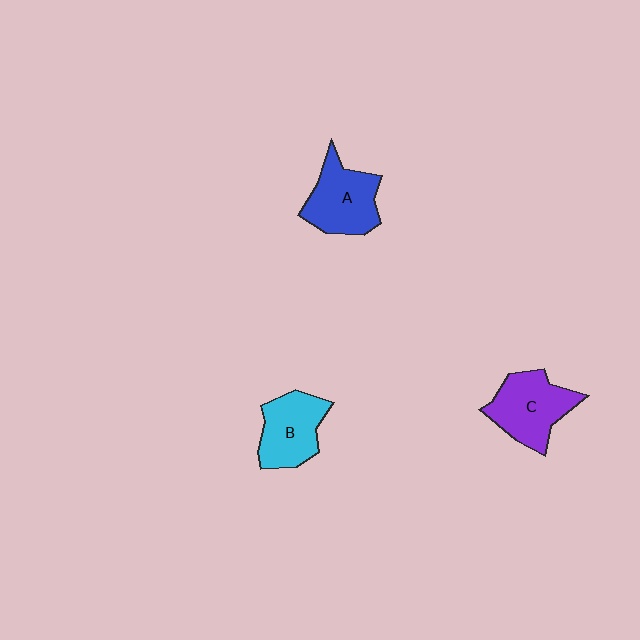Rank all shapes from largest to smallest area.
From largest to smallest: C (purple), A (blue), B (cyan).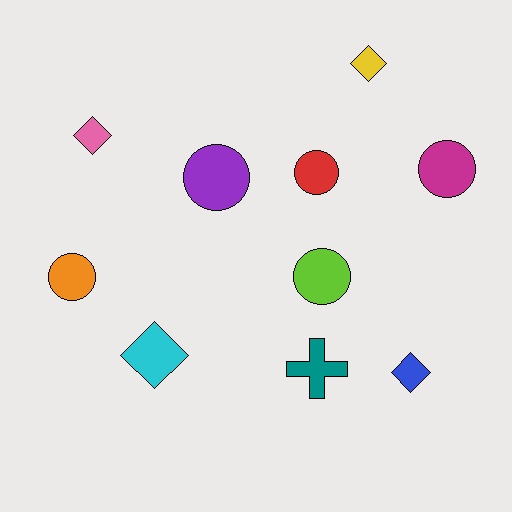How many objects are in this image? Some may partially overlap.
There are 10 objects.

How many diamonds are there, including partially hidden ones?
There are 4 diamonds.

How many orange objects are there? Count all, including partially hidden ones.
There is 1 orange object.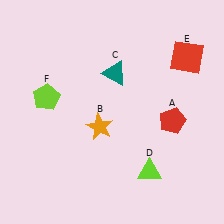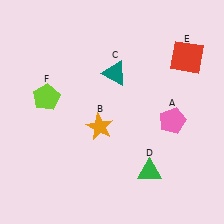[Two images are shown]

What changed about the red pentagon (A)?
In Image 1, A is red. In Image 2, it changed to pink.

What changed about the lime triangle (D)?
In Image 1, D is lime. In Image 2, it changed to green.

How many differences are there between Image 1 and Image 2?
There are 2 differences between the two images.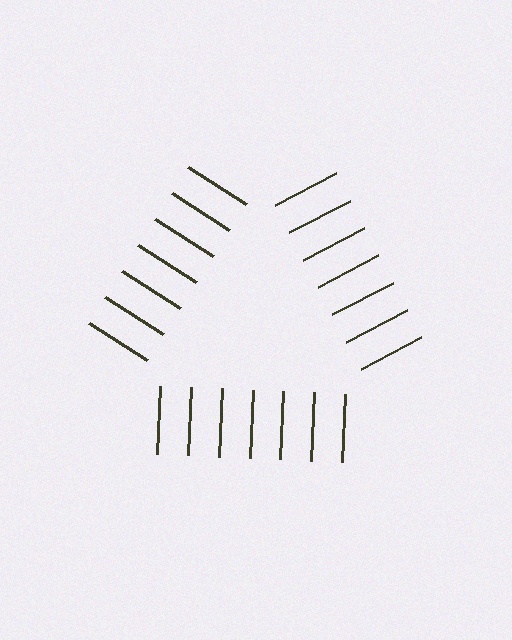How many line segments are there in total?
21 — 7 along each of the 3 edges.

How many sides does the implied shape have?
3 sides — the line-ends trace a triangle.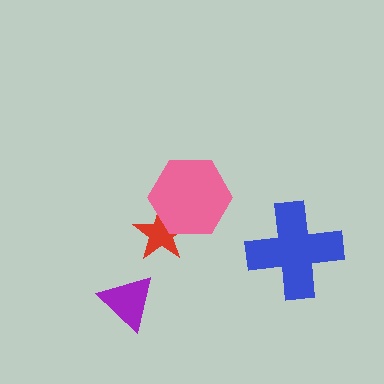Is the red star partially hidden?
Yes, it is partially covered by another shape.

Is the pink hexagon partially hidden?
No, no other shape covers it.